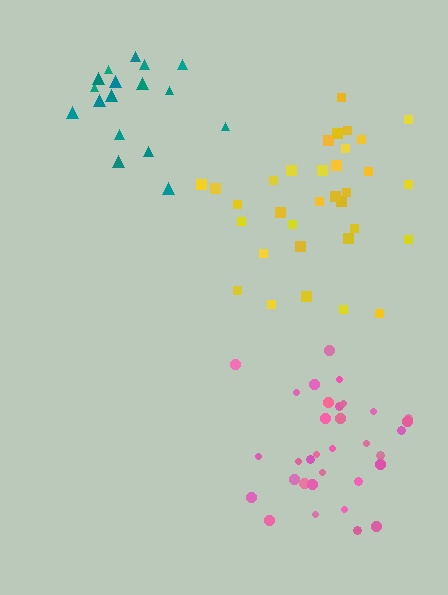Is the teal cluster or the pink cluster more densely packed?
Pink.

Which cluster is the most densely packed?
Pink.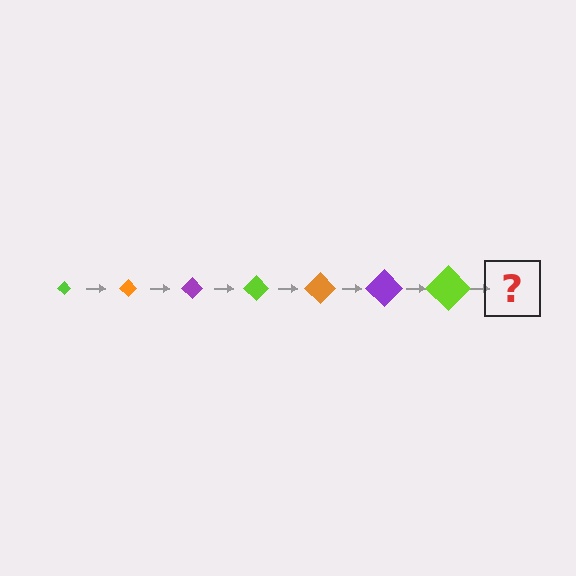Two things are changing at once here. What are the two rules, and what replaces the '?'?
The two rules are that the diamond grows larger each step and the color cycles through lime, orange, and purple. The '?' should be an orange diamond, larger than the previous one.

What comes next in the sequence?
The next element should be an orange diamond, larger than the previous one.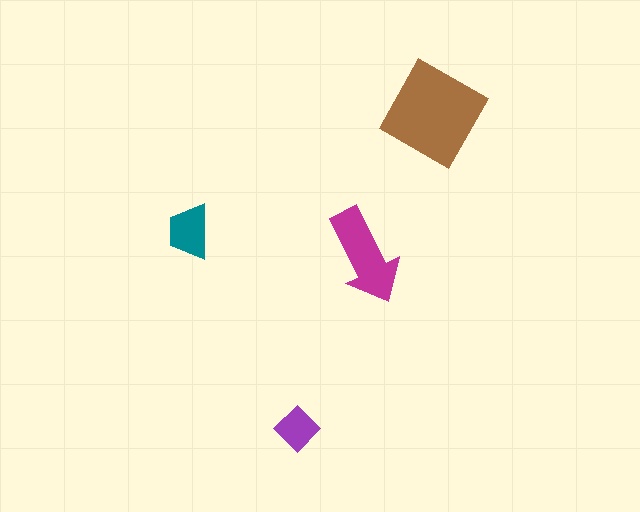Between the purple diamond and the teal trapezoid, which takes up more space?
The teal trapezoid.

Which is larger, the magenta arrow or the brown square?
The brown square.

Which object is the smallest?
The purple diamond.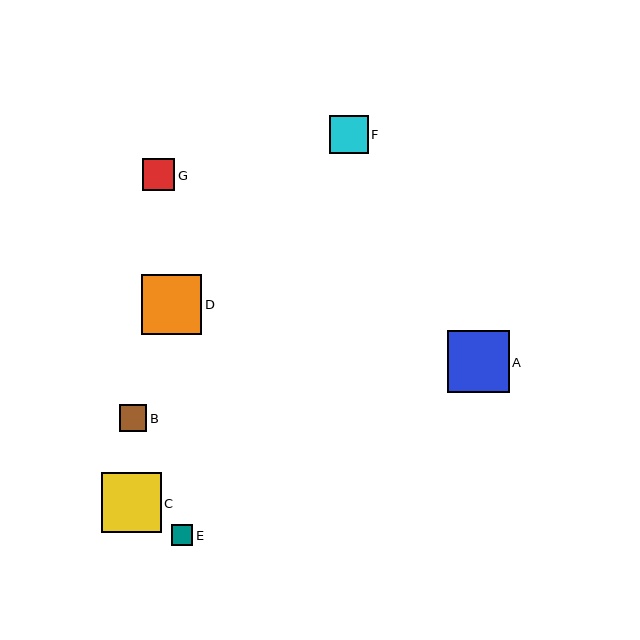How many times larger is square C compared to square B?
Square C is approximately 2.2 times the size of square B.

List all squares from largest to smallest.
From largest to smallest: A, D, C, F, G, B, E.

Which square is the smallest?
Square E is the smallest with a size of approximately 21 pixels.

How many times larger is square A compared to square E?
Square A is approximately 2.9 times the size of square E.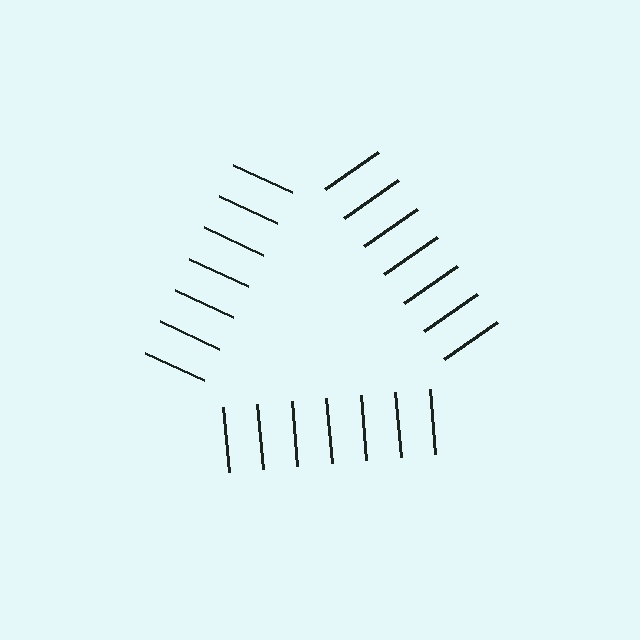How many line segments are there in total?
21 — 7 along each of the 3 edges.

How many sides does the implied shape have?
3 sides — the line-ends trace a triangle.